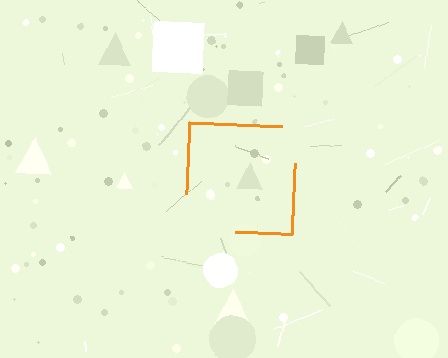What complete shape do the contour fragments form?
The contour fragments form a square.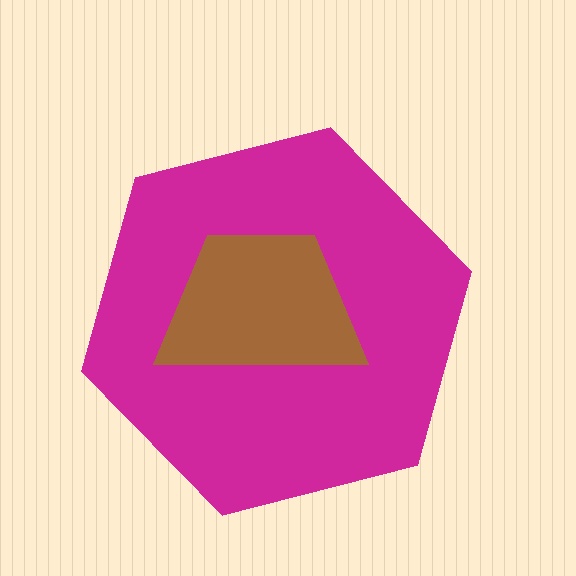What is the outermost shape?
The magenta hexagon.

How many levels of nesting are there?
2.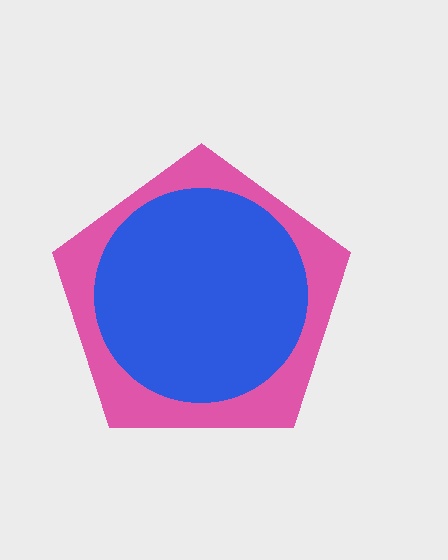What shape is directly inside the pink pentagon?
The blue circle.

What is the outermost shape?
The pink pentagon.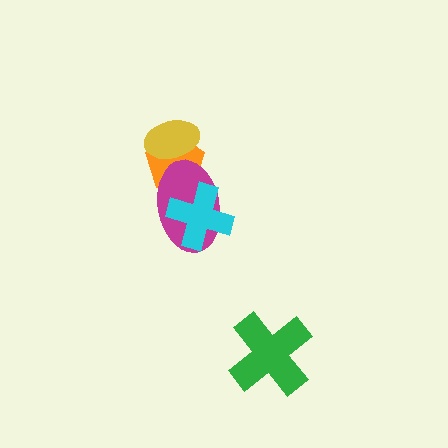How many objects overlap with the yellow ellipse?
1 object overlaps with the yellow ellipse.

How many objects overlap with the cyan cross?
1 object overlaps with the cyan cross.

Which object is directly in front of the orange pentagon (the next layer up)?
The yellow ellipse is directly in front of the orange pentagon.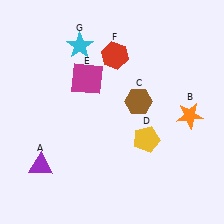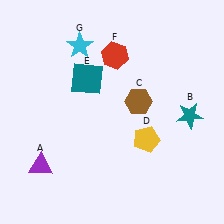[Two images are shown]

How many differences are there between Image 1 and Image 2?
There are 2 differences between the two images.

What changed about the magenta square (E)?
In Image 1, E is magenta. In Image 2, it changed to teal.